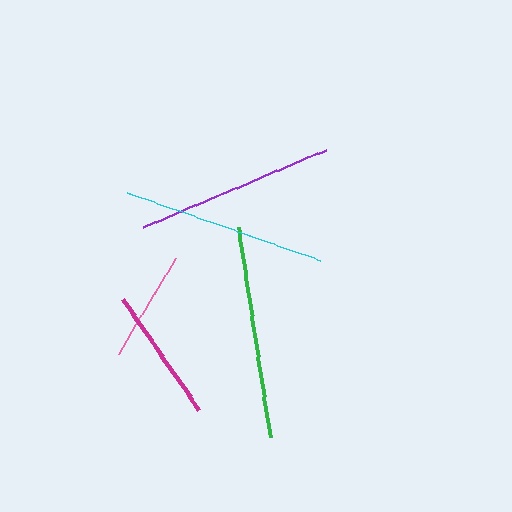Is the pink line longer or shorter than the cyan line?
The cyan line is longer than the pink line.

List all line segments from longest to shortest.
From longest to shortest: green, cyan, purple, magenta, pink.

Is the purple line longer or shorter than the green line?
The green line is longer than the purple line.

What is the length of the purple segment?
The purple segment is approximately 199 pixels long.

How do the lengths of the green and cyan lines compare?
The green and cyan lines are approximately the same length.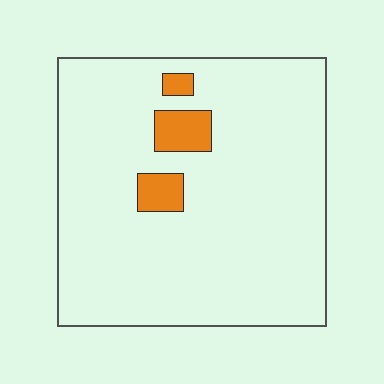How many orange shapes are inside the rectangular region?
3.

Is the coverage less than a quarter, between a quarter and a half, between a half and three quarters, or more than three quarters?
Less than a quarter.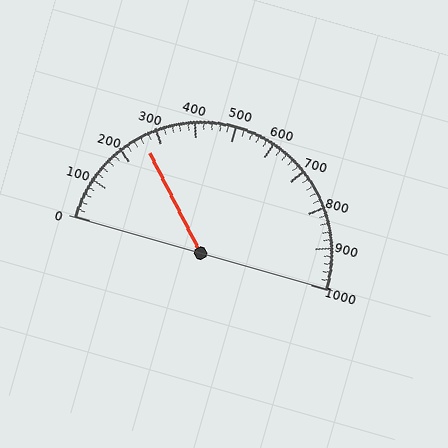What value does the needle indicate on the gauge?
The needle indicates approximately 260.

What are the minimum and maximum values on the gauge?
The gauge ranges from 0 to 1000.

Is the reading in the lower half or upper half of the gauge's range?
The reading is in the lower half of the range (0 to 1000).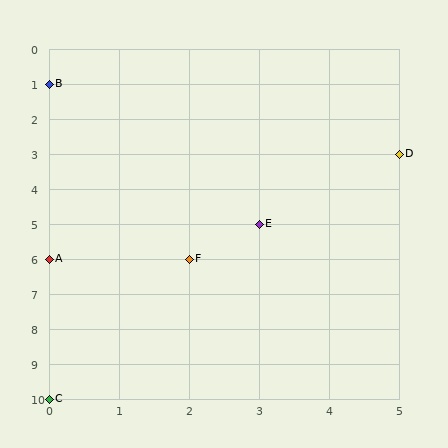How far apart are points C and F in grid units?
Points C and F are 2 columns and 4 rows apart (about 4.5 grid units diagonally).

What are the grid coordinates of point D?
Point D is at grid coordinates (5, 3).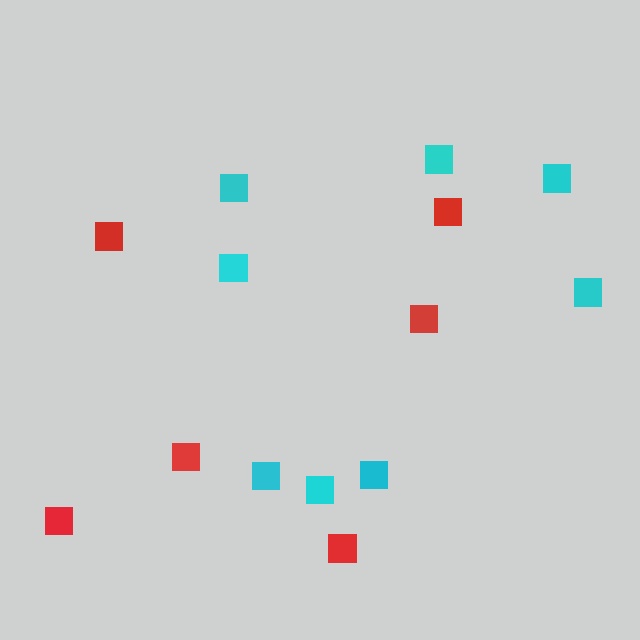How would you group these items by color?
There are 2 groups: one group of red squares (6) and one group of cyan squares (8).